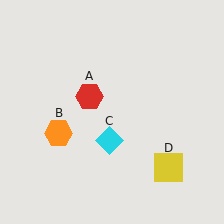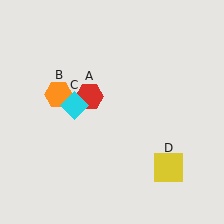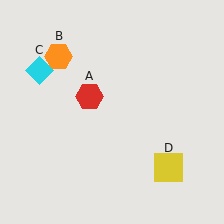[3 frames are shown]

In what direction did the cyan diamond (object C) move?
The cyan diamond (object C) moved up and to the left.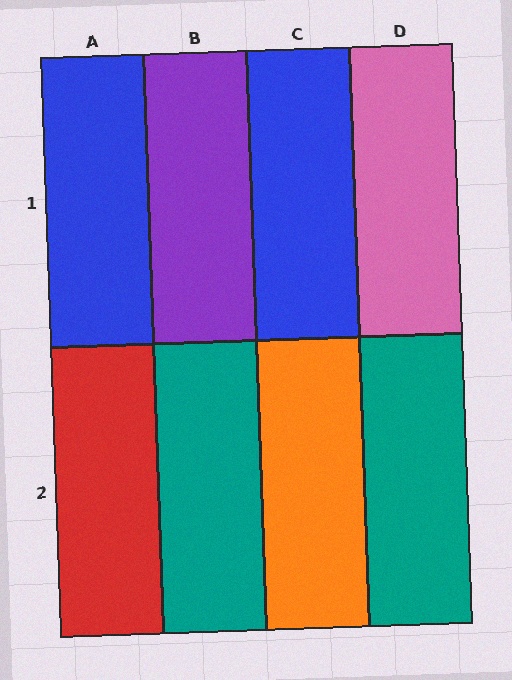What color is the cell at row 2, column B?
Teal.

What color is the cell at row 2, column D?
Teal.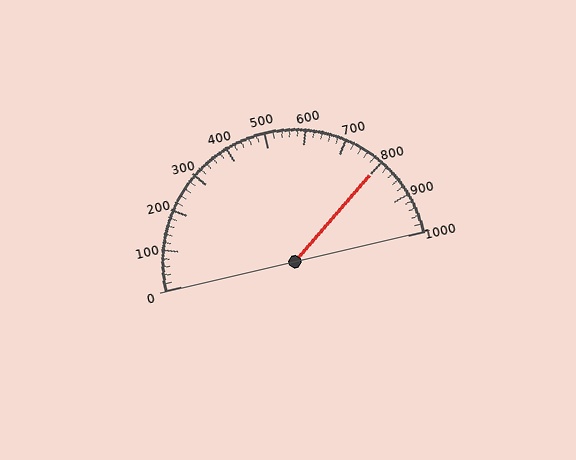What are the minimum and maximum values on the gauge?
The gauge ranges from 0 to 1000.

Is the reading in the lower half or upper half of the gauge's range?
The reading is in the upper half of the range (0 to 1000).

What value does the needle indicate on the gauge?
The needle indicates approximately 800.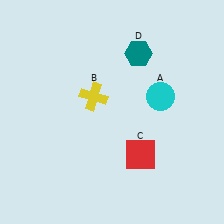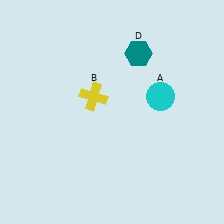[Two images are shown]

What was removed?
The red square (C) was removed in Image 2.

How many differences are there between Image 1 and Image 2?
There is 1 difference between the two images.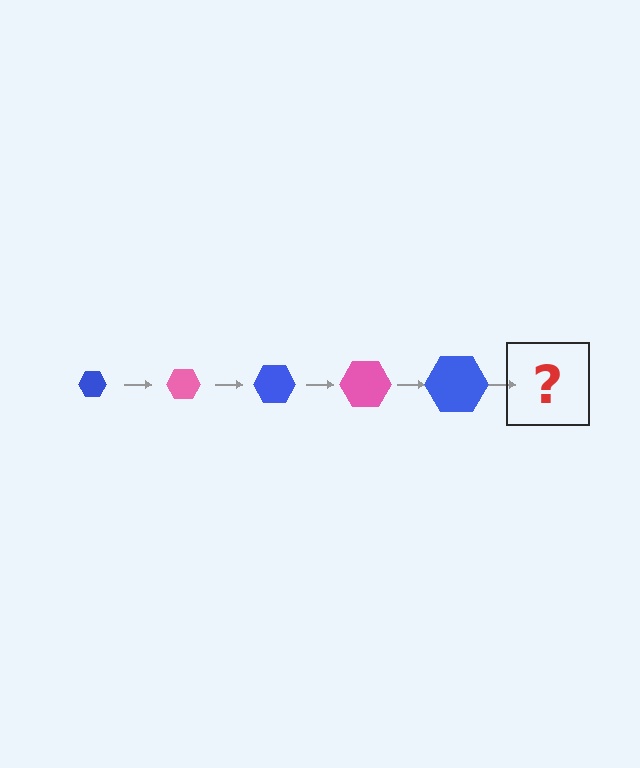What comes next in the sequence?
The next element should be a pink hexagon, larger than the previous one.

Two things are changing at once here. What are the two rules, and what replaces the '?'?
The two rules are that the hexagon grows larger each step and the color cycles through blue and pink. The '?' should be a pink hexagon, larger than the previous one.